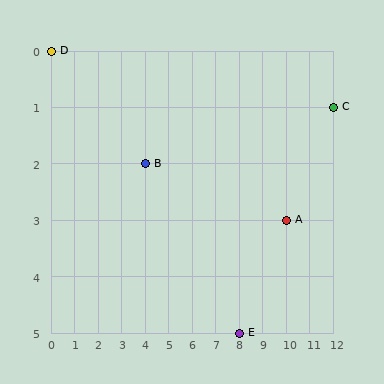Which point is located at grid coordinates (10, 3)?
Point A is at (10, 3).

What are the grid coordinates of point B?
Point B is at grid coordinates (4, 2).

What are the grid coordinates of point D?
Point D is at grid coordinates (0, 0).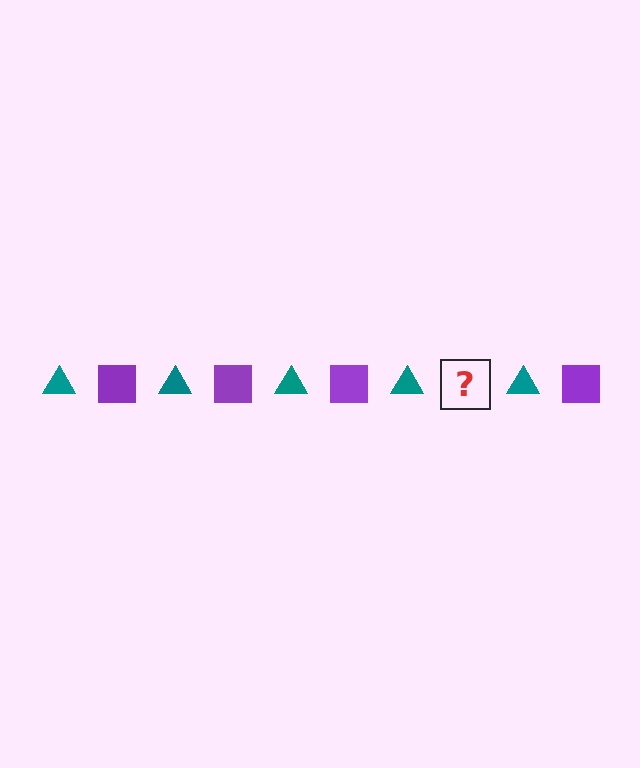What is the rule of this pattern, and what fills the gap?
The rule is that the pattern alternates between teal triangle and purple square. The gap should be filled with a purple square.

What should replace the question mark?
The question mark should be replaced with a purple square.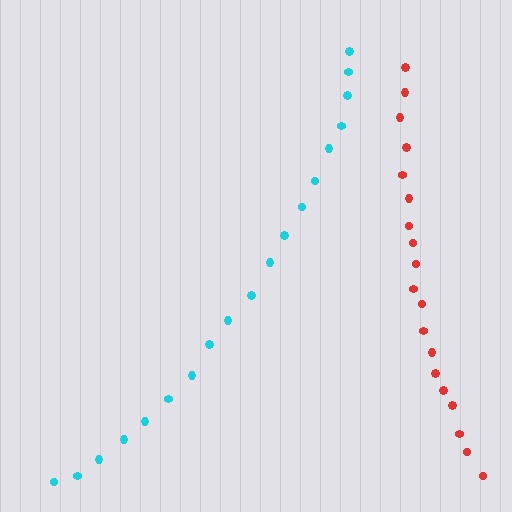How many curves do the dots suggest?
There are 2 distinct paths.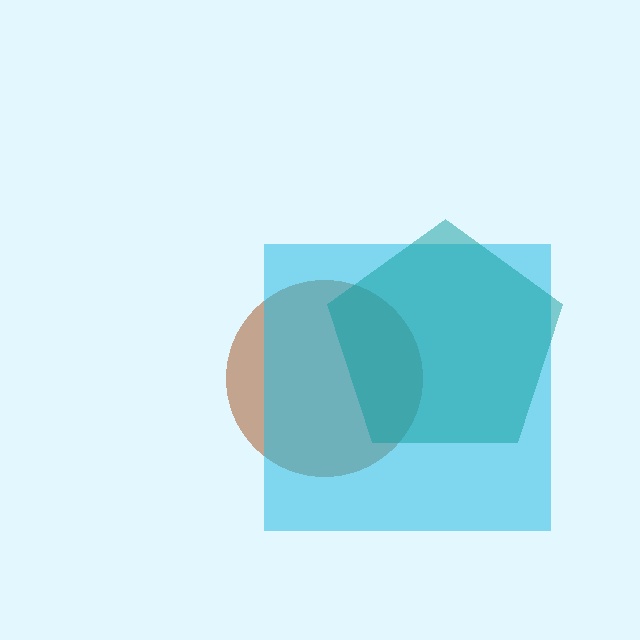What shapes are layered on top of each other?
The layered shapes are: a brown circle, a cyan square, a teal pentagon.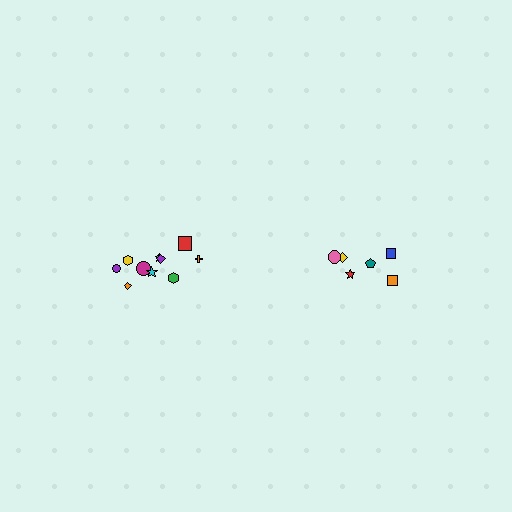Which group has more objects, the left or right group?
The left group.